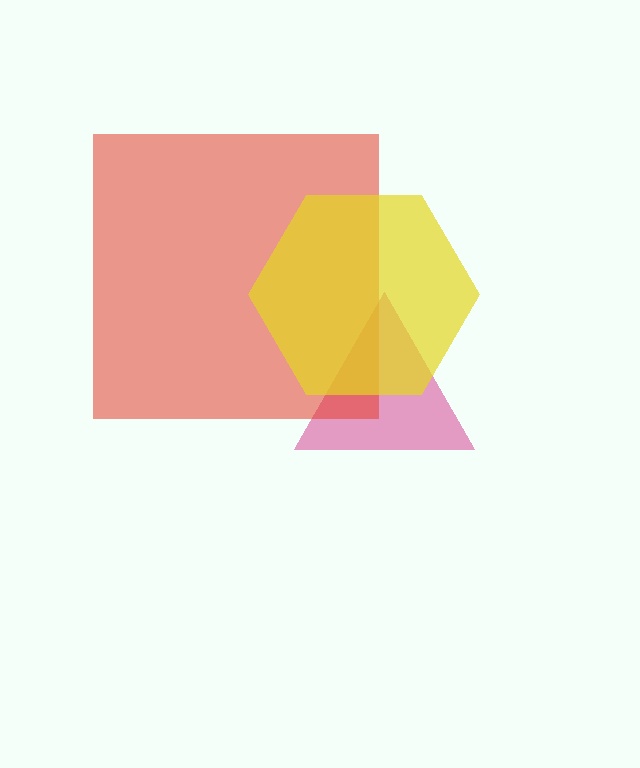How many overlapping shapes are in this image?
There are 3 overlapping shapes in the image.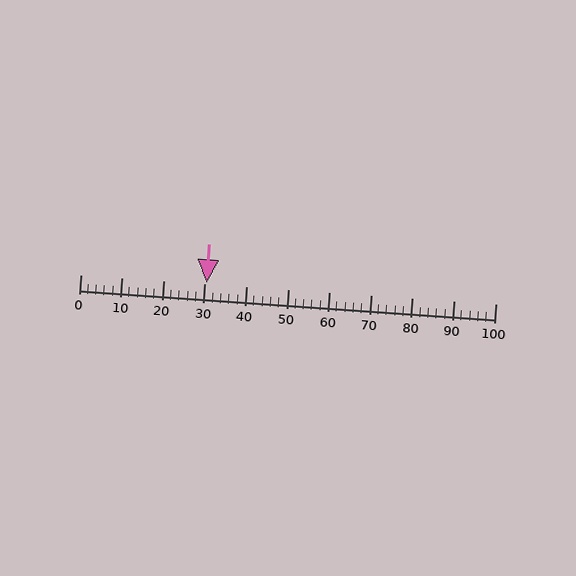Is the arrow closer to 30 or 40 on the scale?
The arrow is closer to 30.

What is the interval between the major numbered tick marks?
The major tick marks are spaced 10 units apart.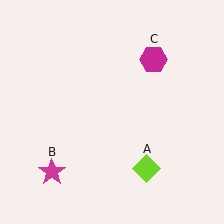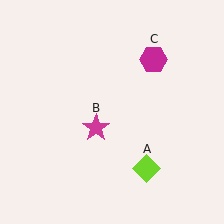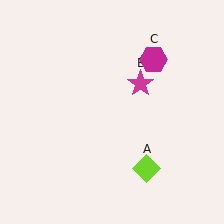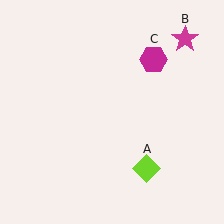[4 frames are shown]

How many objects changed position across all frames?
1 object changed position: magenta star (object B).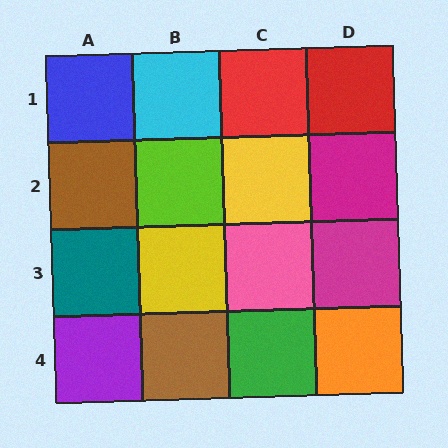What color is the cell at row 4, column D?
Orange.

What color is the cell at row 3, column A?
Teal.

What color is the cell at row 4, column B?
Brown.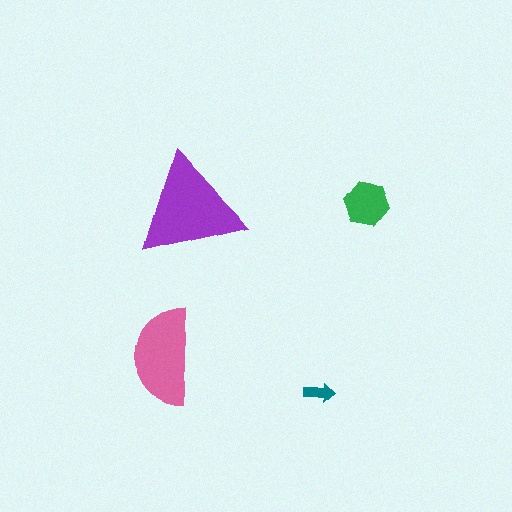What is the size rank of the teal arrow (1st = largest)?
4th.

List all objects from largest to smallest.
The purple triangle, the pink semicircle, the green hexagon, the teal arrow.